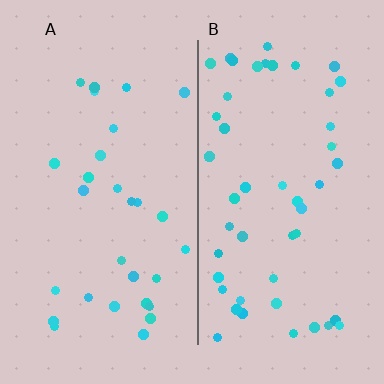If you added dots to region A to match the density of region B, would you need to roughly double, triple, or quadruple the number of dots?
Approximately double.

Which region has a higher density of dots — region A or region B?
B (the right).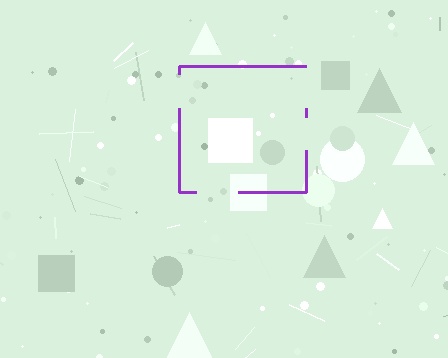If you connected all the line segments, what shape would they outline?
They would outline a square.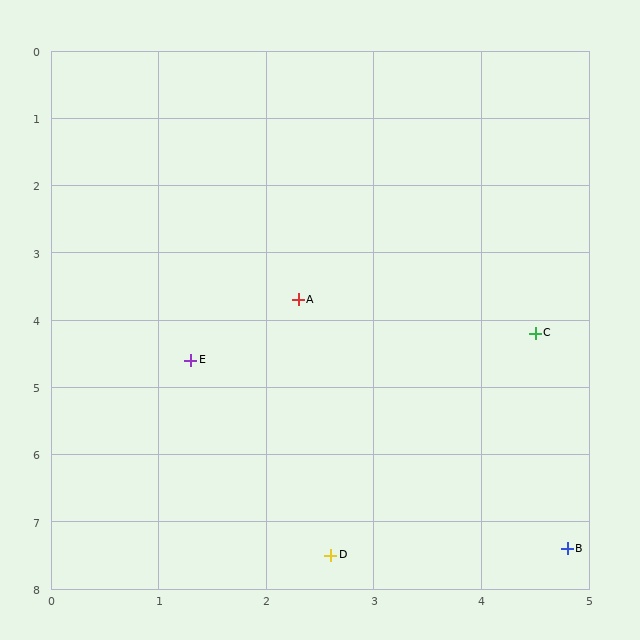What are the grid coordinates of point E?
Point E is at approximately (1.3, 4.6).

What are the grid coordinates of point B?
Point B is at approximately (4.8, 7.4).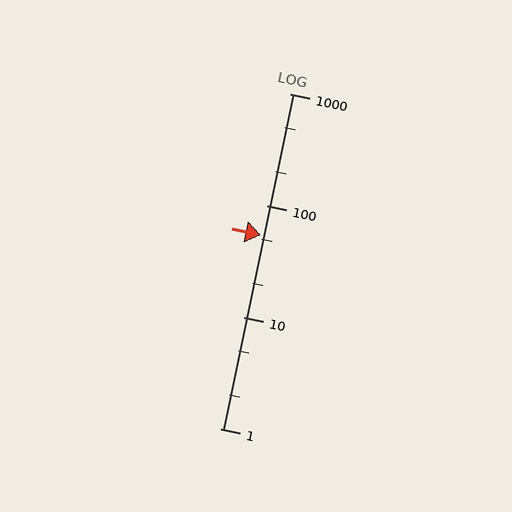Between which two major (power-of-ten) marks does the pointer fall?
The pointer is between 10 and 100.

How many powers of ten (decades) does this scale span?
The scale spans 3 decades, from 1 to 1000.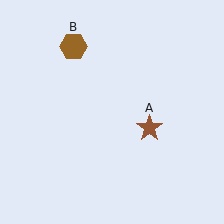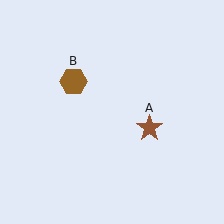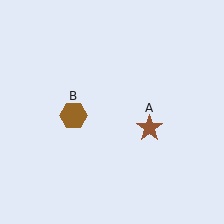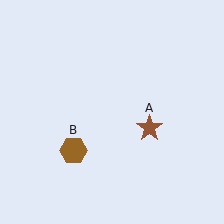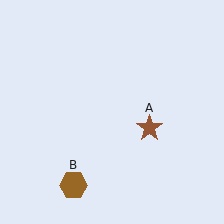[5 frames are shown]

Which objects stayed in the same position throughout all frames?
Brown star (object A) remained stationary.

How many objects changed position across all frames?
1 object changed position: brown hexagon (object B).